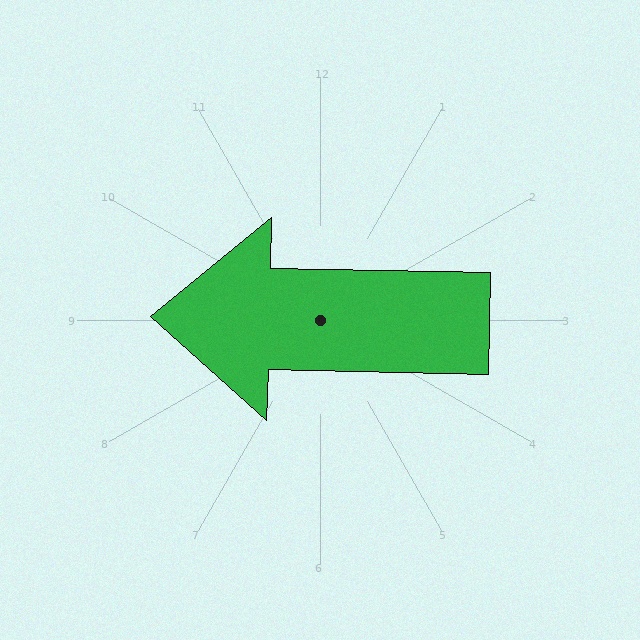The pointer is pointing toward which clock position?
Roughly 9 o'clock.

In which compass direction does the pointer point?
West.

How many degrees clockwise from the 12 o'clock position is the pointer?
Approximately 271 degrees.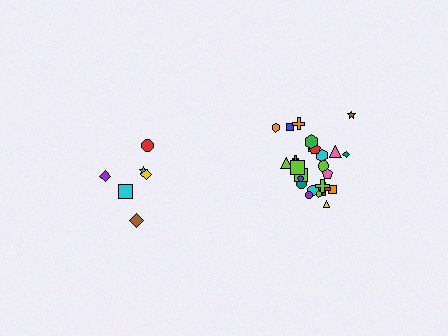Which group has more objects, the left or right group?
The right group.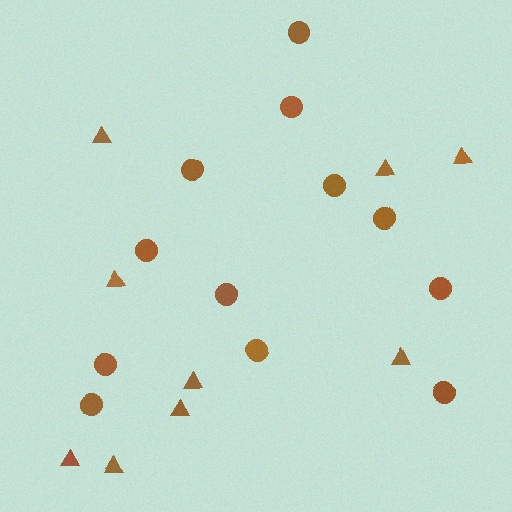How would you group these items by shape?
There are 2 groups: one group of triangles (9) and one group of circles (12).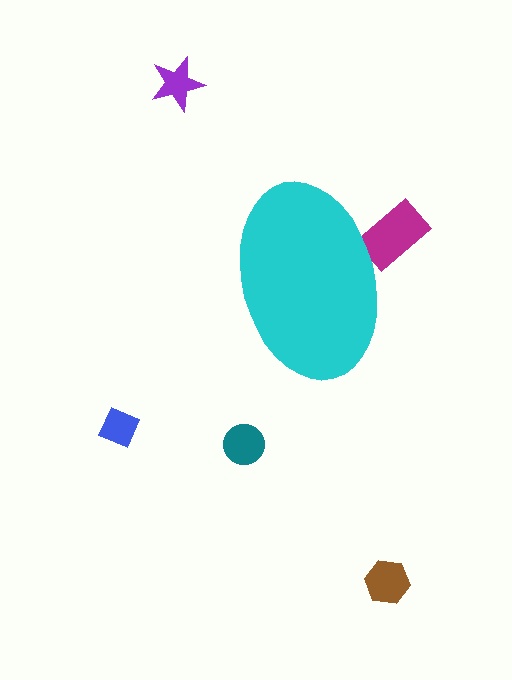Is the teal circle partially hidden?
No, the teal circle is fully visible.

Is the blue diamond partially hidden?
No, the blue diamond is fully visible.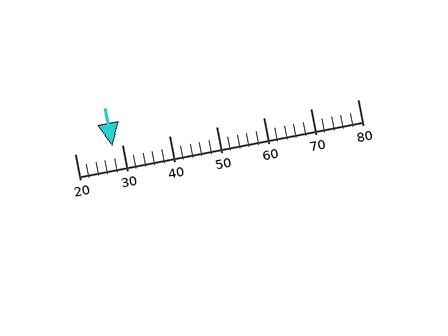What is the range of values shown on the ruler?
The ruler shows values from 20 to 80.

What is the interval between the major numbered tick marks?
The major tick marks are spaced 10 units apart.